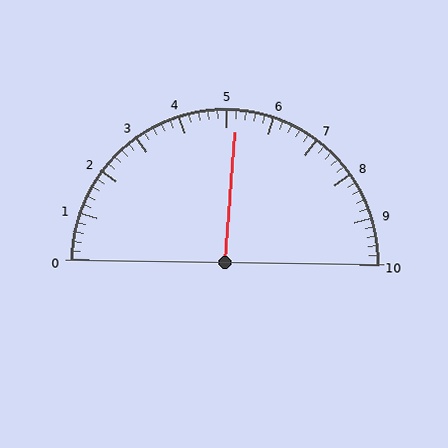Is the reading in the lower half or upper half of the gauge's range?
The reading is in the upper half of the range (0 to 10).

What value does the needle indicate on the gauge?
The needle indicates approximately 5.2.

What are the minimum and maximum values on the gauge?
The gauge ranges from 0 to 10.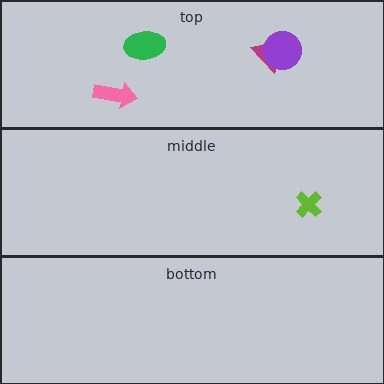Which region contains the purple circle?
The top region.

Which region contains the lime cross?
The middle region.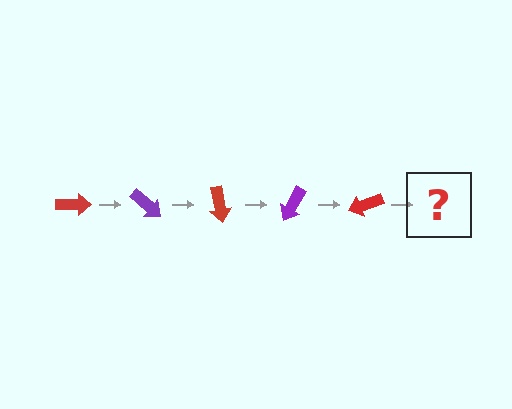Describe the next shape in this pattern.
It should be a purple arrow, rotated 200 degrees from the start.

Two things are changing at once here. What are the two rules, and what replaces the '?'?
The two rules are that it rotates 40 degrees each step and the color cycles through red and purple. The '?' should be a purple arrow, rotated 200 degrees from the start.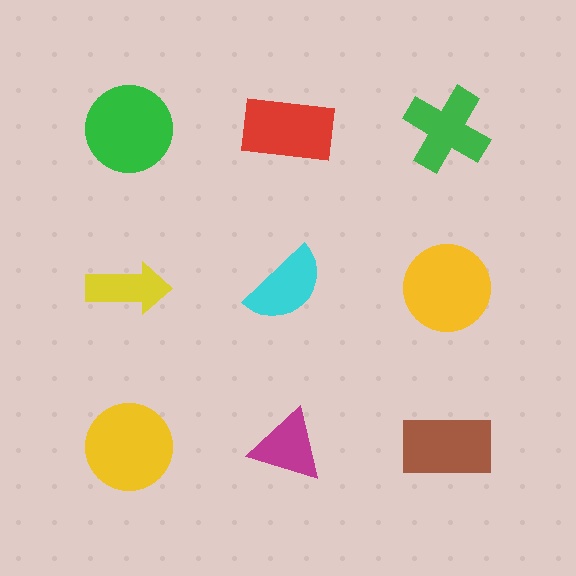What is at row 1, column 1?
A green circle.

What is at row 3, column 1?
A yellow circle.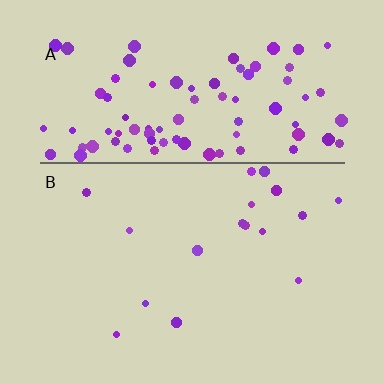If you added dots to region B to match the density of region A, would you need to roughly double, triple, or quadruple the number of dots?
Approximately quadruple.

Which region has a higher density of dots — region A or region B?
A (the top).